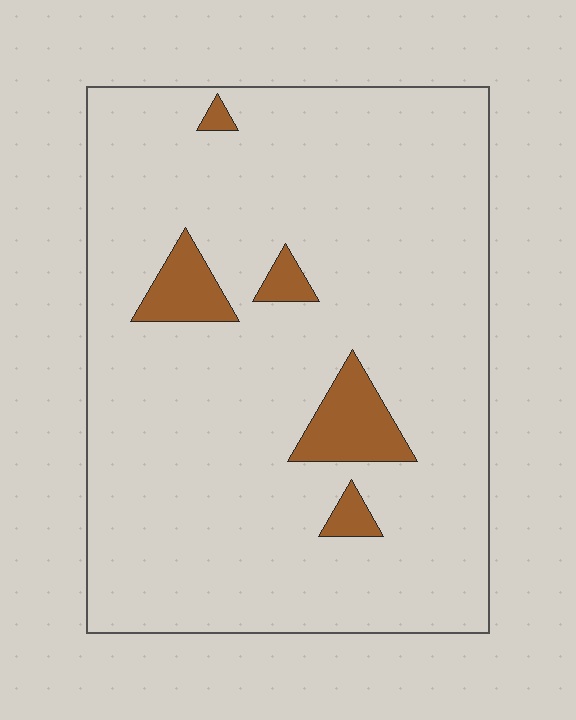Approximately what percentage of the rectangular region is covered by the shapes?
Approximately 10%.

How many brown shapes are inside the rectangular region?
5.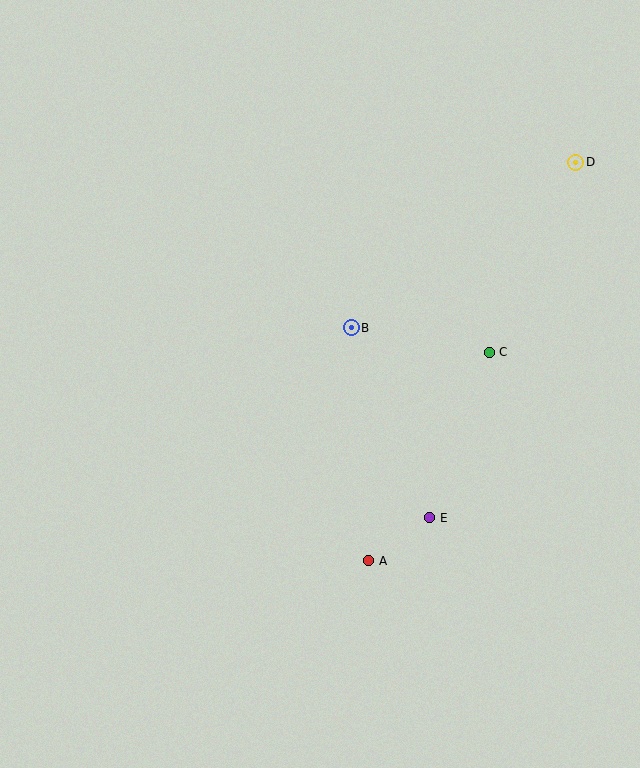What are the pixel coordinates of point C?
Point C is at (489, 352).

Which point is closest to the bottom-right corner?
Point E is closest to the bottom-right corner.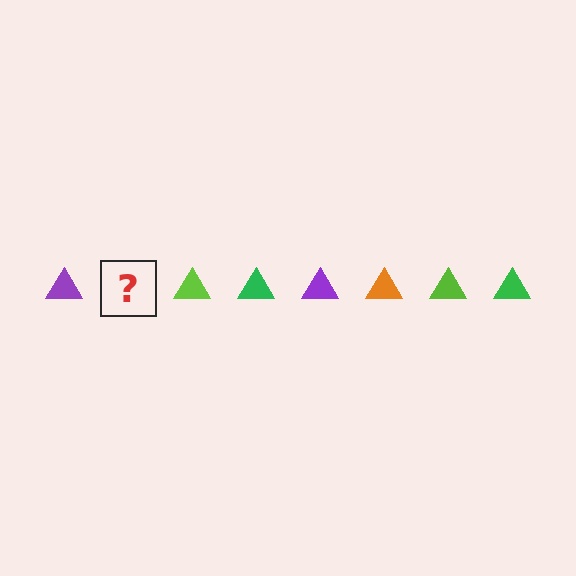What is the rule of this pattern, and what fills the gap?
The rule is that the pattern cycles through purple, orange, lime, green triangles. The gap should be filled with an orange triangle.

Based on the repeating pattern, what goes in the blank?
The blank should be an orange triangle.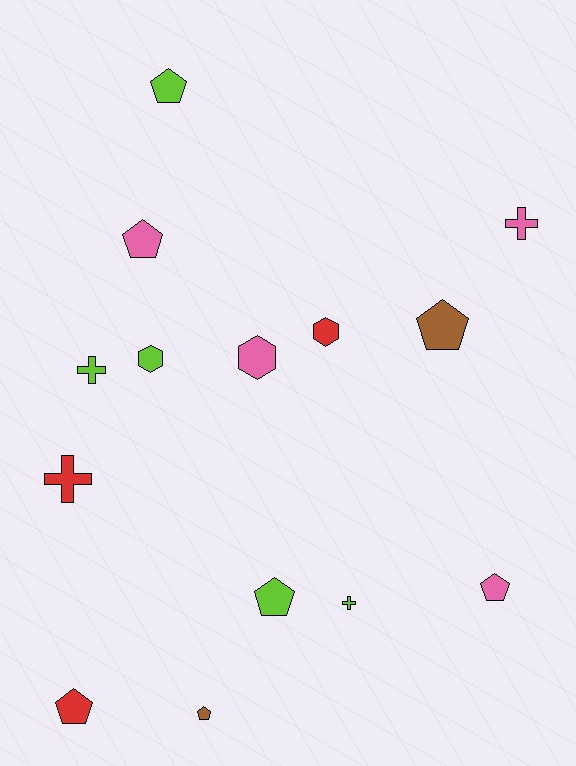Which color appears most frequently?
Lime, with 5 objects.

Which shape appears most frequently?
Pentagon, with 7 objects.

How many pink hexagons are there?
There is 1 pink hexagon.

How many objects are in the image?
There are 14 objects.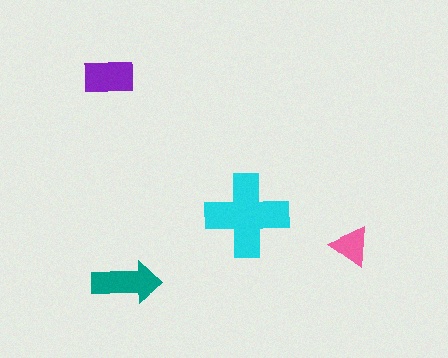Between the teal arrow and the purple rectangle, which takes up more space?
The teal arrow.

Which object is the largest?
The cyan cross.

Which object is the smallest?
The pink triangle.